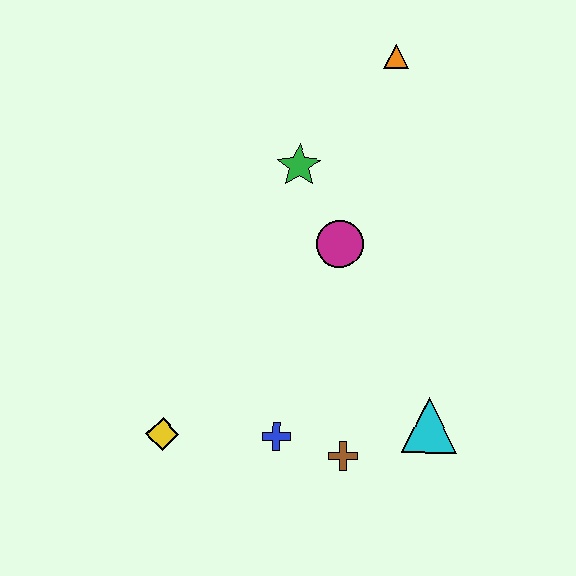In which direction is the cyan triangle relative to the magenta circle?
The cyan triangle is below the magenta circle.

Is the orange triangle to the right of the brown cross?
Yes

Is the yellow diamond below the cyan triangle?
Yes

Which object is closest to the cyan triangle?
The brown cross is closest to the cyan triangle.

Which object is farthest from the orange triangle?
The yellow diamond is farthest from the orange triangle.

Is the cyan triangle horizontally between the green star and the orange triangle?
No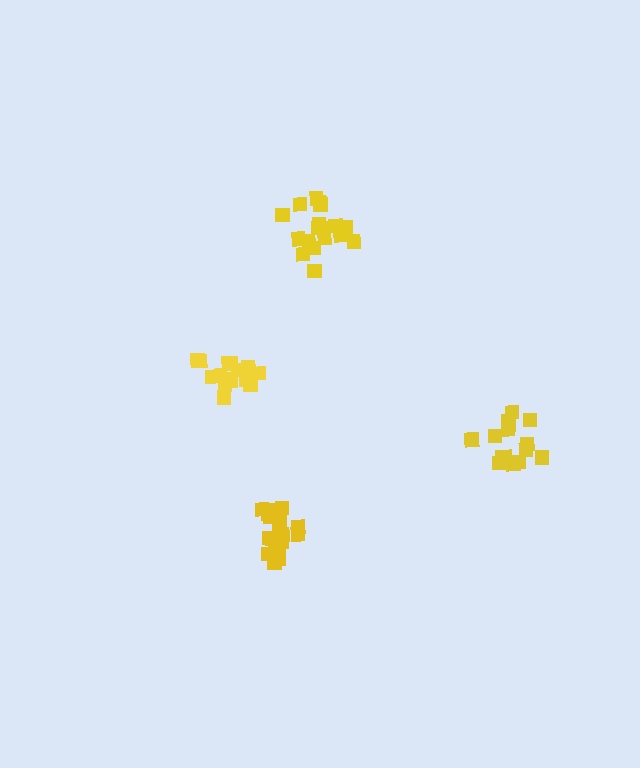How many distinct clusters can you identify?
There are 4 distinct clusters.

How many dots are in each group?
Group 1: 19 dots, Group 2: 16 dots, Group 3: 15 dots, Group 4: 20 dots (70 total).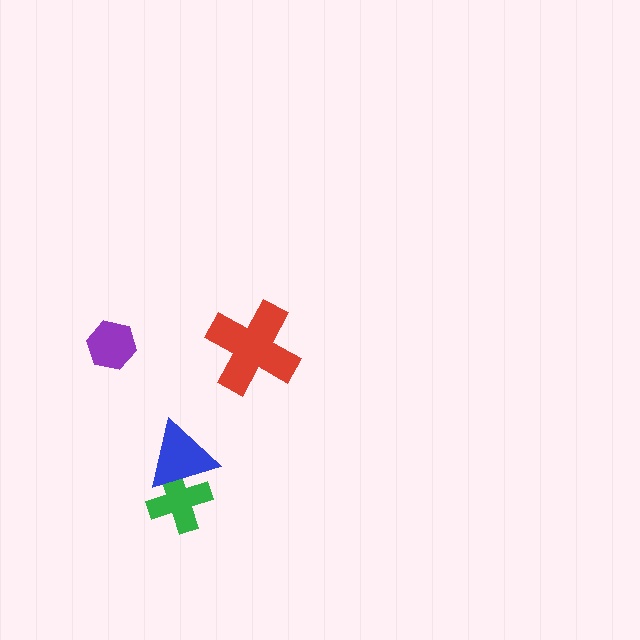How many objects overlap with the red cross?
0 objects overlap with the red cross.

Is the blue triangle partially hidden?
No, no other shape covers it.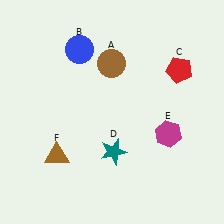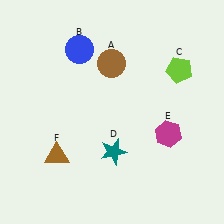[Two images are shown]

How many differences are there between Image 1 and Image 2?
There is 1 difference between the two images.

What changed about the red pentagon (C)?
In Image 1, C is red. In Image 2, it changed to lime.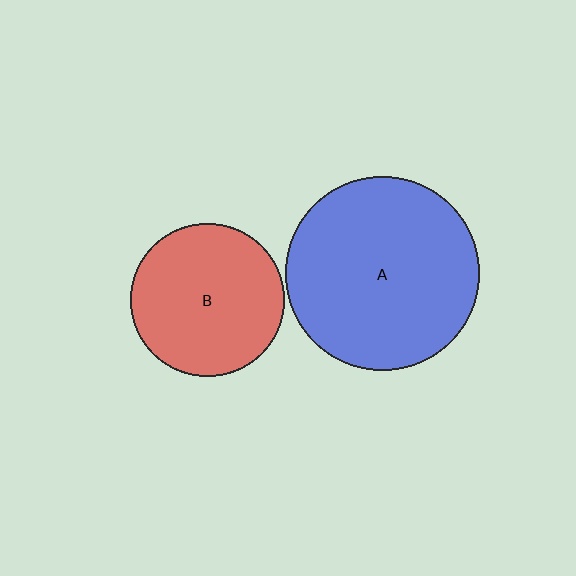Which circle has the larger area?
Circle A (blue).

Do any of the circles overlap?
No, none of the circles overlap.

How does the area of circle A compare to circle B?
Approximately 1.6 times.